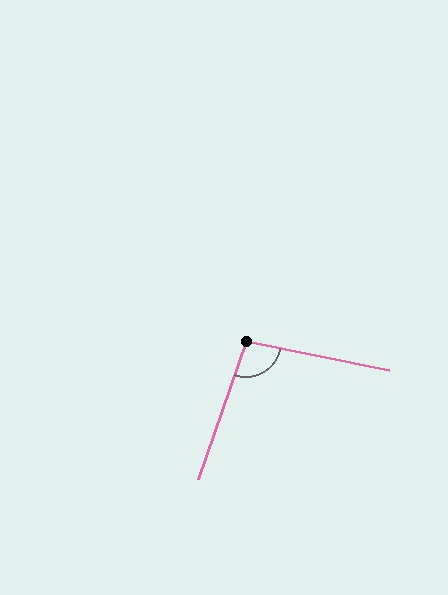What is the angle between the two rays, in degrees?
Approximately 98 degrees.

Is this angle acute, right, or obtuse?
It is obtuse.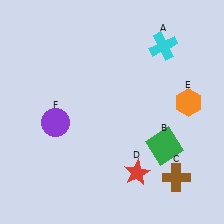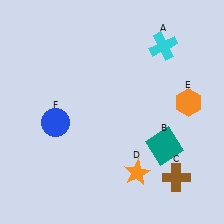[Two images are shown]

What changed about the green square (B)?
In Image 1, B is green. In Image 2, it changed to teal.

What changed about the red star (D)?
In Image 1, D is red. In Image 2, it changed to orange.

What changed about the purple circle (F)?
In Image 1, F is purple. In Image 2, it changed to blue.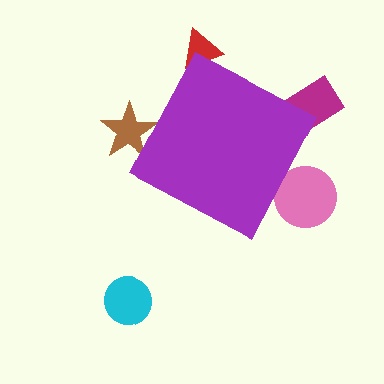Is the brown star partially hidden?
Yes, the brown star is partially hidden behind the purple diamond.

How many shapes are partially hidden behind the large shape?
4 shapes are partially hidden.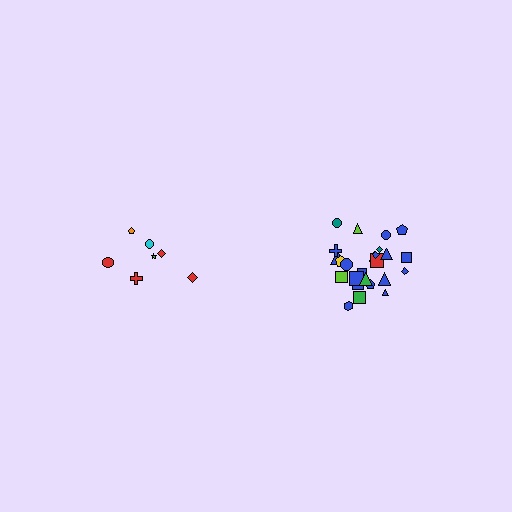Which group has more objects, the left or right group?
The right group.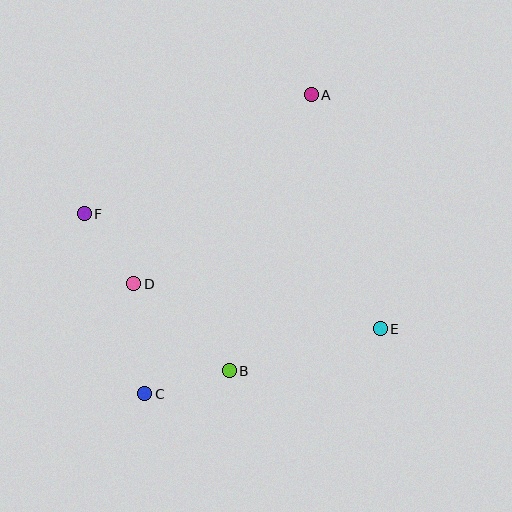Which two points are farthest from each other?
Points A and C are farthest from each other.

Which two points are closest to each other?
Points D and F are closest to each other.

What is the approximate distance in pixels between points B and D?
The distance between B and D is approximately 129 pixels.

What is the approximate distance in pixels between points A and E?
The distance between A and E is approximately 244 pixels.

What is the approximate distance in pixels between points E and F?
The distance between E and F is approximately 317 pixels.